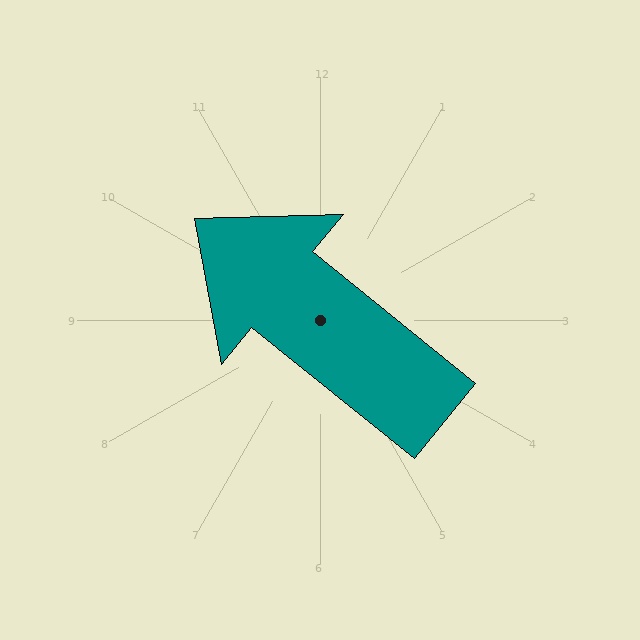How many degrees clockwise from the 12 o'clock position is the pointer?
Approximately 309 degrees.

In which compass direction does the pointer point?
Northwest.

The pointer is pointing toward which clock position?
Roughly 10 o'clock.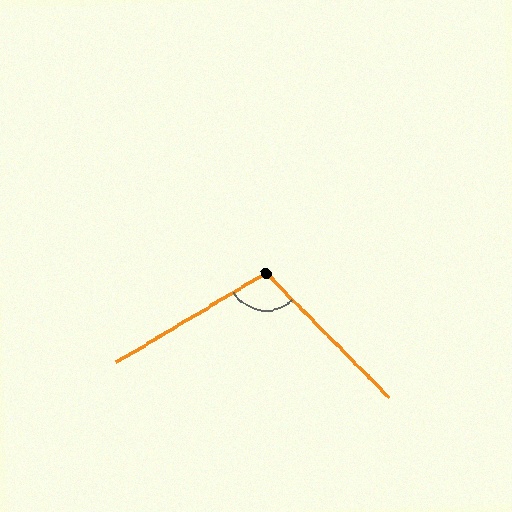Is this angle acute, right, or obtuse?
It is obtuse.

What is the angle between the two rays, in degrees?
Approximately 104 degrees.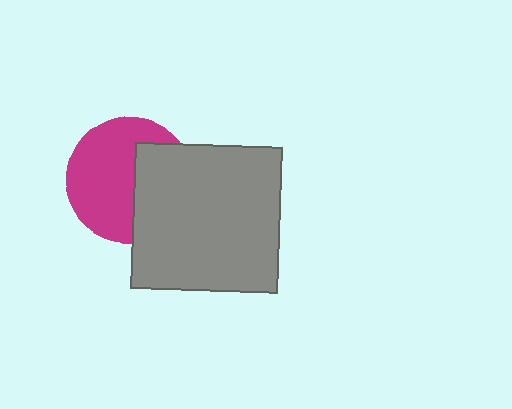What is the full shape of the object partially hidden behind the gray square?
The partially hidden object is a magenta circle.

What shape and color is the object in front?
The object in front is a gray square.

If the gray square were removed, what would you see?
You would see the complete magenta circle.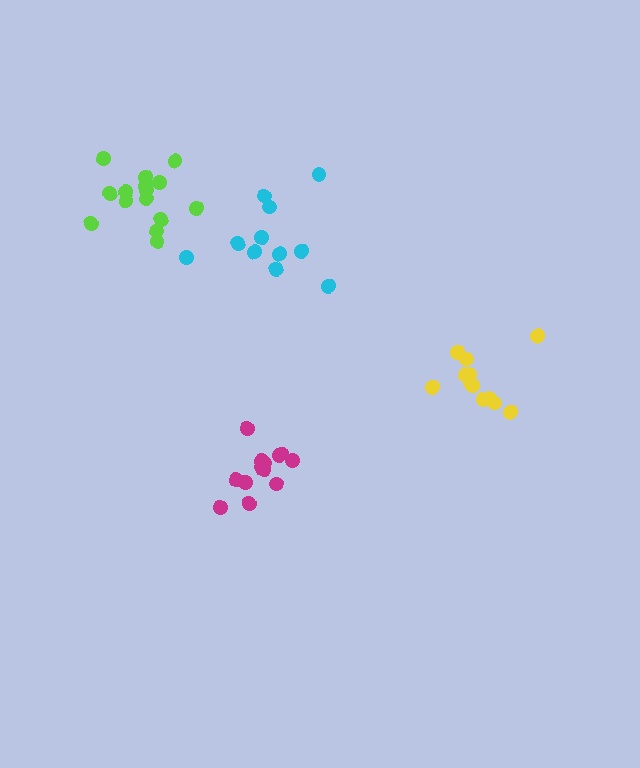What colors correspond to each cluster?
The clusters are colored: lime, magenta, yellow, cyan.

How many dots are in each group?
Group 1: 15 dots, Group 2: 13 dots, Group 3: 12 dots, Group 4: 11 dots (51 total).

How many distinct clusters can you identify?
There are 4 distinct clusters.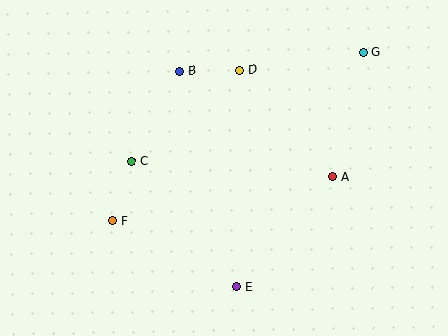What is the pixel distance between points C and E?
The distance between C and E is 163 pixels.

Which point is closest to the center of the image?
Point C at (132, 161) is closest to the center.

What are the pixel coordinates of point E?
Point E is at (237, 286).